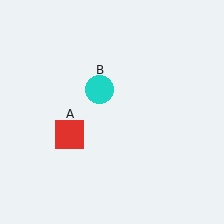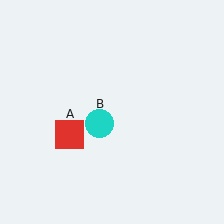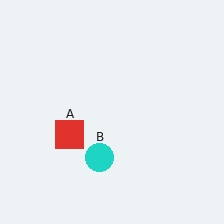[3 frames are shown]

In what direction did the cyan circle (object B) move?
The cyan circle (object B) moved down.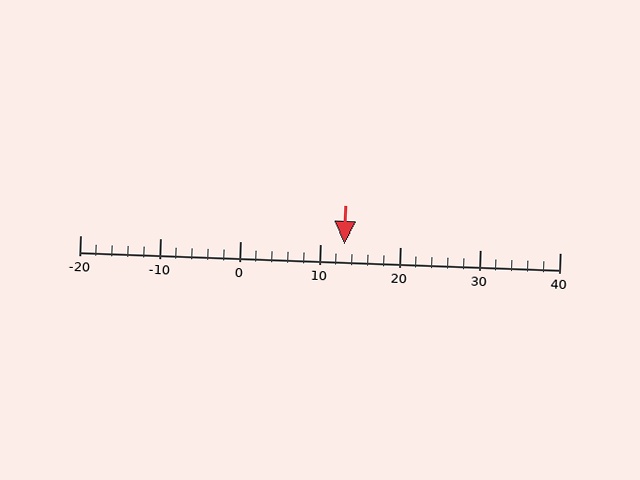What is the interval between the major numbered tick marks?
The major tick marks are spaced 10 units apart.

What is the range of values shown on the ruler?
The ruler shows values from -20 to 40.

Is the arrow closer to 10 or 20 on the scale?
The arrow is closer to 10.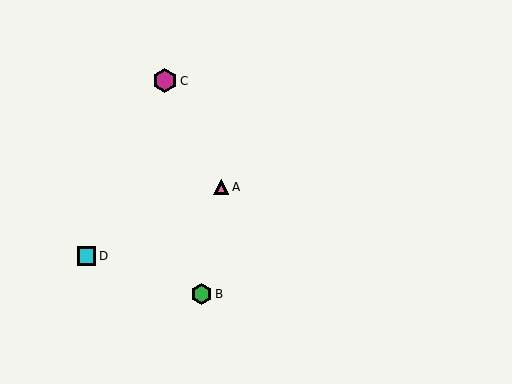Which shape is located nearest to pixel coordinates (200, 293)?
The green hexagon (labeled B) at (202, 294) is nearest to that location.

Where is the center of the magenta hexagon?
The center of the magenta hexagon is at (165, 81).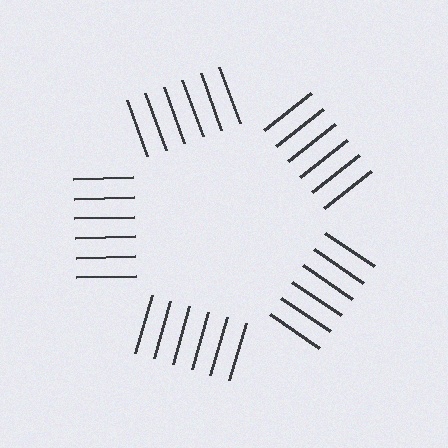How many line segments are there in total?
30 — 6 along each of the 5 edges.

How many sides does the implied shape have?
5 sides — the line-ends trace a pentagon.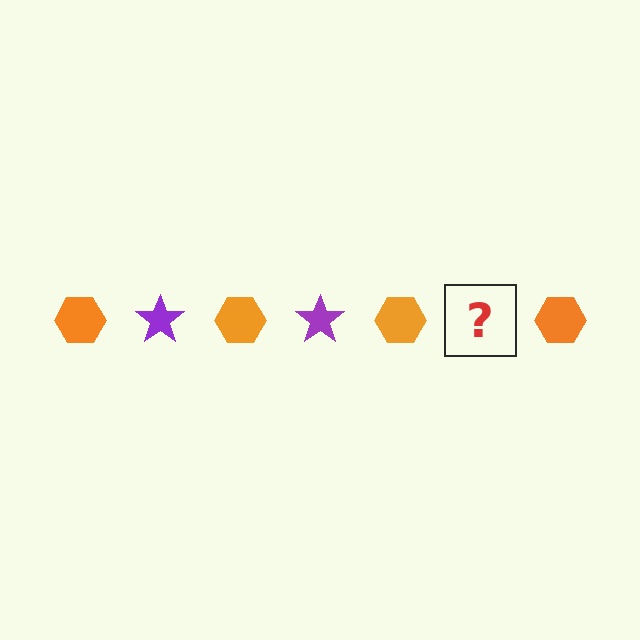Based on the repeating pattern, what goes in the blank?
The blank should be a purple star.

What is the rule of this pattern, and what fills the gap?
The rule is that the pattern alternates between orange hexagon and purple star. The gap should be filled with a purple star.